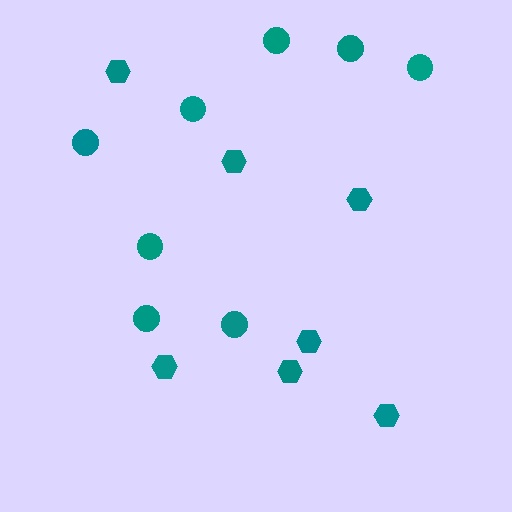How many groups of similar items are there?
There are 2 groups: one group of hexagons (7) and one group of circles (8).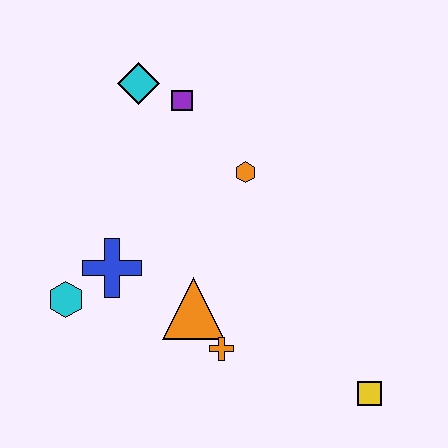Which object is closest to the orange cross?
The orange triangle is closest to the orange cross.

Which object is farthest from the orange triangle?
The cyan diamond is farthest from the orange triangle.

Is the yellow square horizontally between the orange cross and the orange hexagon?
No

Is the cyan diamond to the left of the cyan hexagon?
No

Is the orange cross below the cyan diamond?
Yes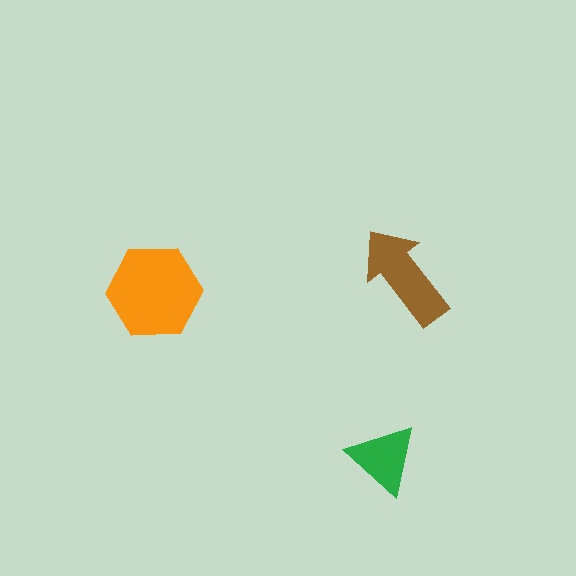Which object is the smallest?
The green triangle.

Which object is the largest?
The orange hexagon.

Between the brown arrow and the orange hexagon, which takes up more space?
The orange hexagon.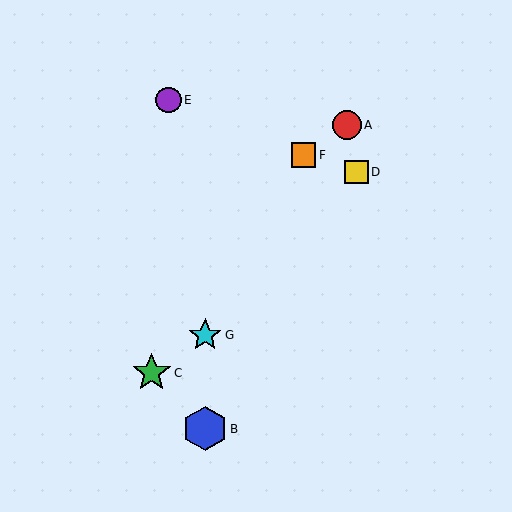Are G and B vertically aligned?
Yes, both are at x≈205.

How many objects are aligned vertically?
2 objects (B, G) are aligned vertically.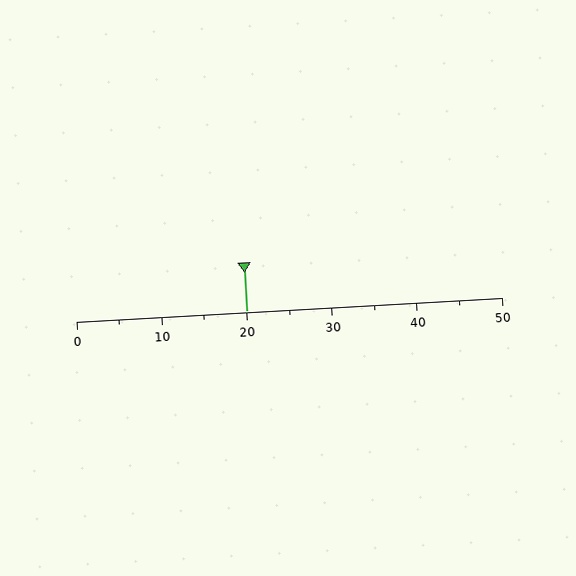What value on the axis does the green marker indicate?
The marker indicates approximately 20.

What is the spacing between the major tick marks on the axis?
The major ticks are spaced 10 apart.